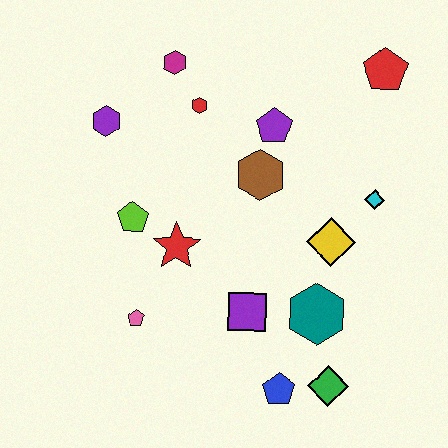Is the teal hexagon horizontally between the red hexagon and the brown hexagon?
No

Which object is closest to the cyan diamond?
The yellow diamond is closest to the cyan diamond.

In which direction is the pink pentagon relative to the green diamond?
The pink pentagon is to the left of the green diamond.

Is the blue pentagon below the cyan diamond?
Yes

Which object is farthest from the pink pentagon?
The red pentagon is farthest from the pink pentagon.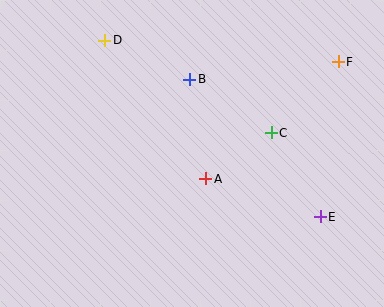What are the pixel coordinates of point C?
Point C is at (271, 133).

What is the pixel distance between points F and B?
The distance between F and B is 150 pixels.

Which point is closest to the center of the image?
Point A at (206, 179) is closest to the center.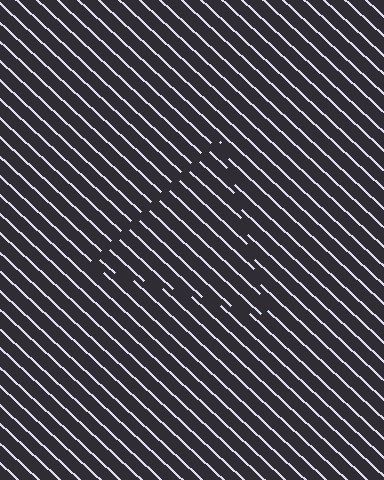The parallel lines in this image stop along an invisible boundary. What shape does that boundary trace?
An illusory triangle. The interior of the shape contains the same grating, shifted by half a period — the contour is defined by the phase discontinuity where line-ends from the inner and outer gratings abut.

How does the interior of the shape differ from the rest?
The interior of the shape contains the same grating, shifted by half a period — the contour is defined by the phase discontinuity where line-ends from the inner and outer gratings abut.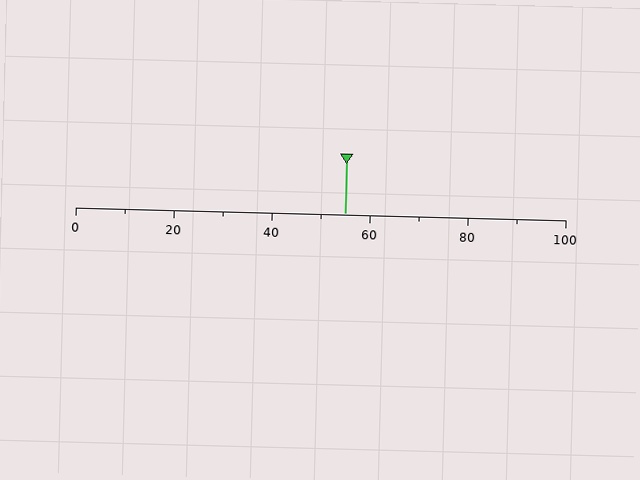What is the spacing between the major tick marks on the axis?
The major ticks are spaced 20 apart.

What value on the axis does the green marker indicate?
The marker indicates approximately 55.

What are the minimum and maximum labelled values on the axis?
The axis runs from 0 to 100.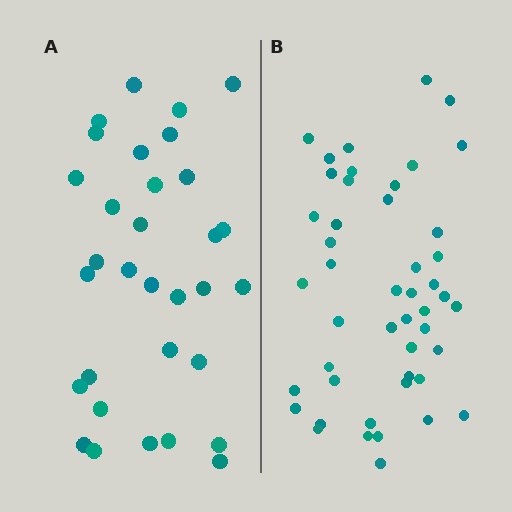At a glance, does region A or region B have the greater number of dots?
Region B (the right region) has more dots.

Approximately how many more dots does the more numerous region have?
Region B has approximately 15 more dots than region A.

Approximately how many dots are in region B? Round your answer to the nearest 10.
About 50 dots. (The exact count is 47, which rounds to 50.)